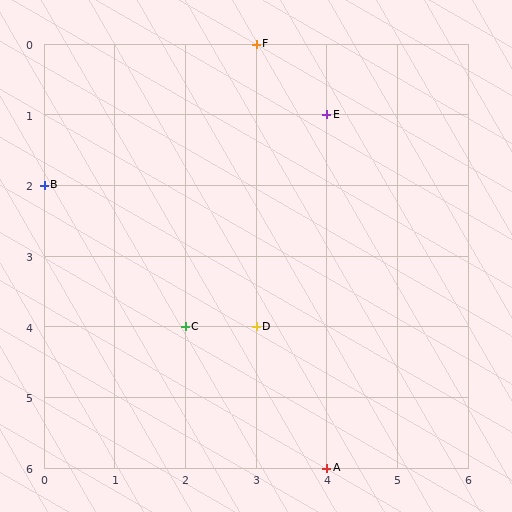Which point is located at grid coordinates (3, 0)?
Point F is at (3, 0).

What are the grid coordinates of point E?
Point E is at grid coordinates (4, 1).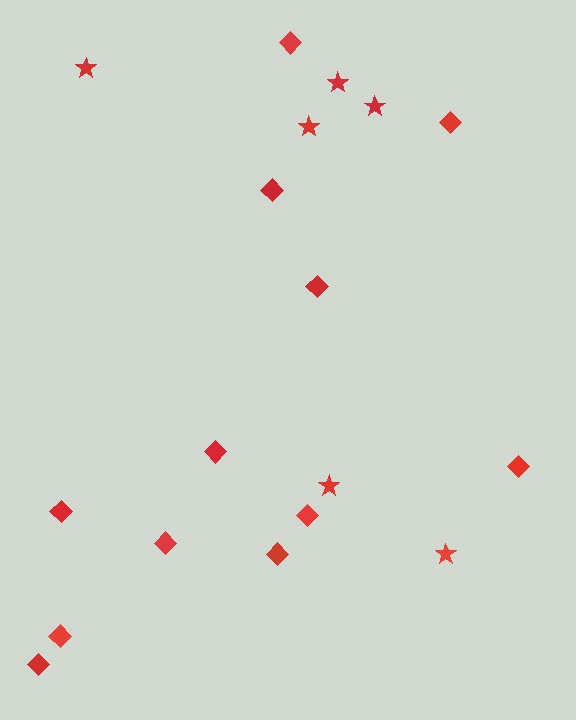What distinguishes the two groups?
There are 2 groups: one group of diamonds (12) and one group of stars (6).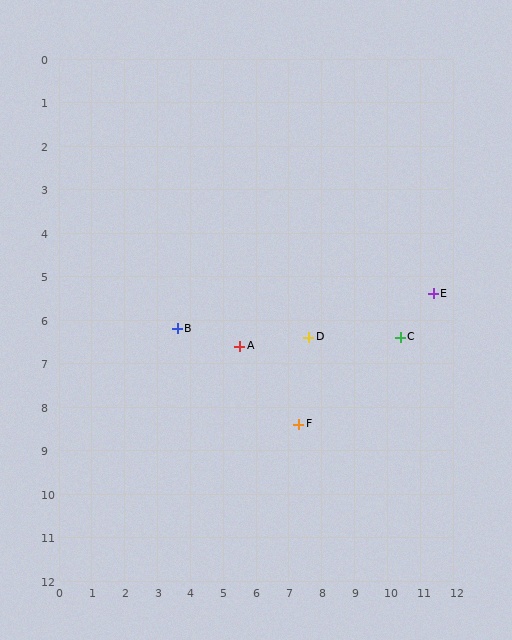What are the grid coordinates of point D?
Point D is at approximately (7.6, 6.4).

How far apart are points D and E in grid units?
Points D and E are about 3.9 grid units apart.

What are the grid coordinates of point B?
Point B is at approximately (3.6, 6.2).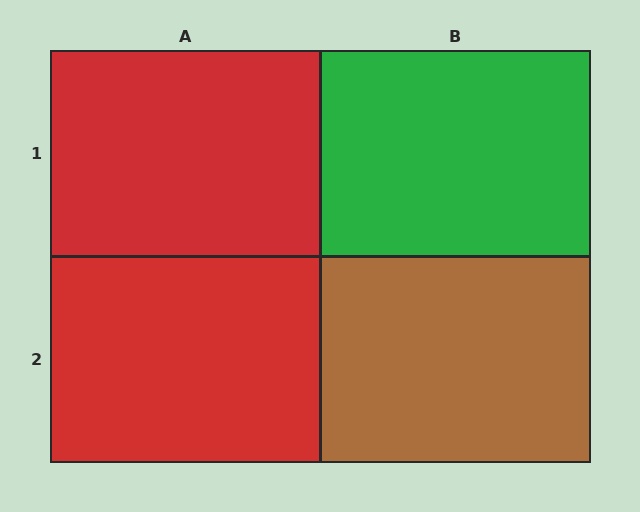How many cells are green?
1 cell is green.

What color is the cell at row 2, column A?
Red.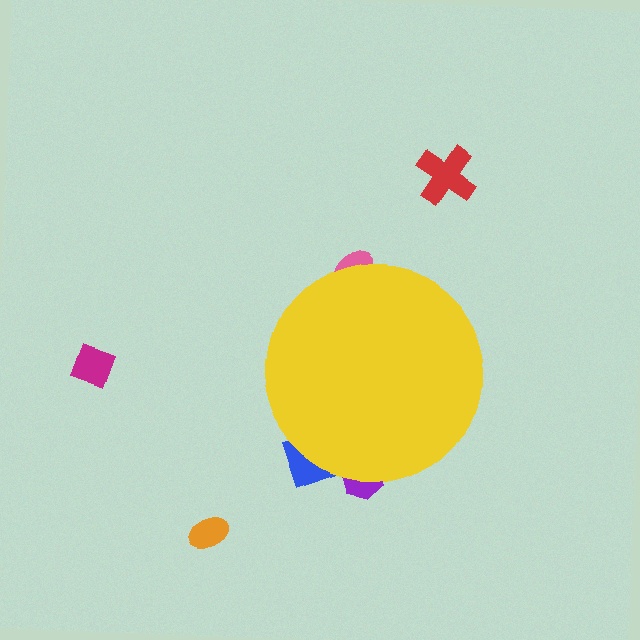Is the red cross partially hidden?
No, the red cross is fully visible.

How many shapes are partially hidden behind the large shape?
3 shapes are partially hidden.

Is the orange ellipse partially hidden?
No, the orange ellipse is fully visible.